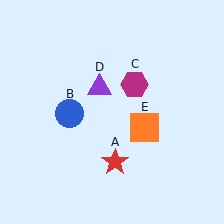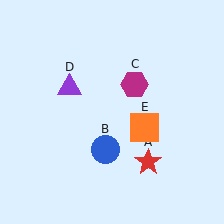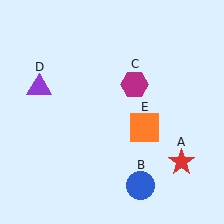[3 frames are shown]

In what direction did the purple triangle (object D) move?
The purple triangle (object D) moved left.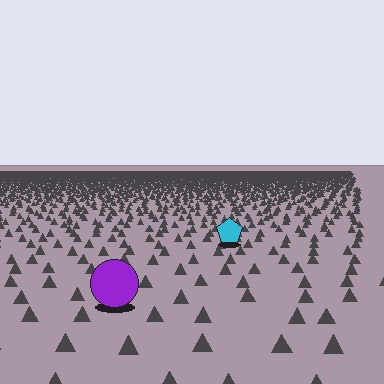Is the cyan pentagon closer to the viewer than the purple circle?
No. The purple circle is closer — you can tell from the texture gradient: the ground texture is coarser near it.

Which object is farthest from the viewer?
The cyan pentagon is farthest from the viewer. It appears smaller and the ground texture around it is denser.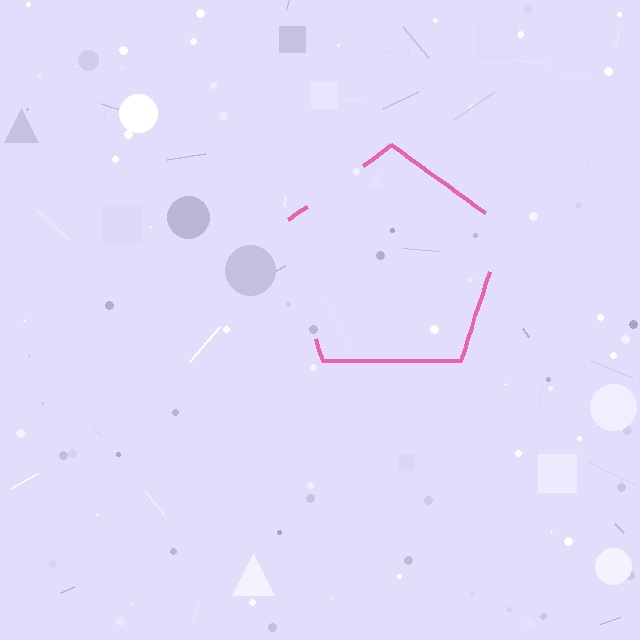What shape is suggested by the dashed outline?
The dashed outline suggests a pentagon.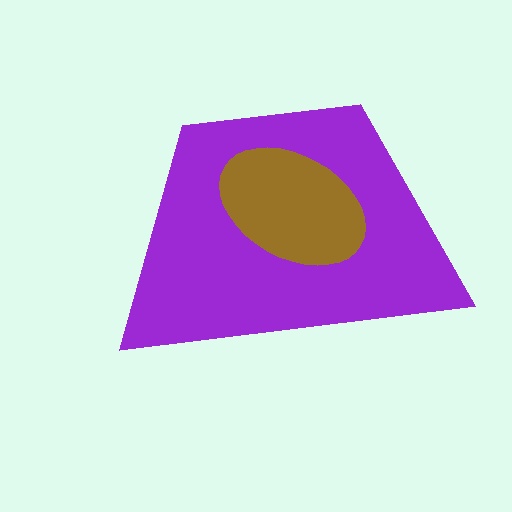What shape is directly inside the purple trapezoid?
The brown ellipse.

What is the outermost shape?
The purple trapezoid.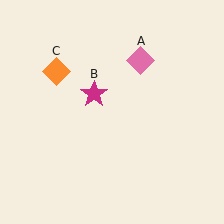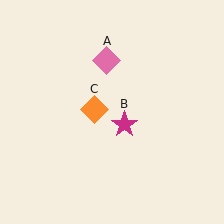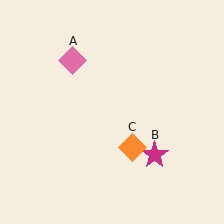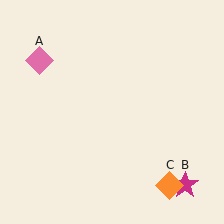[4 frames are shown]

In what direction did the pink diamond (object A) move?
The pink diamond (object A) moved left.